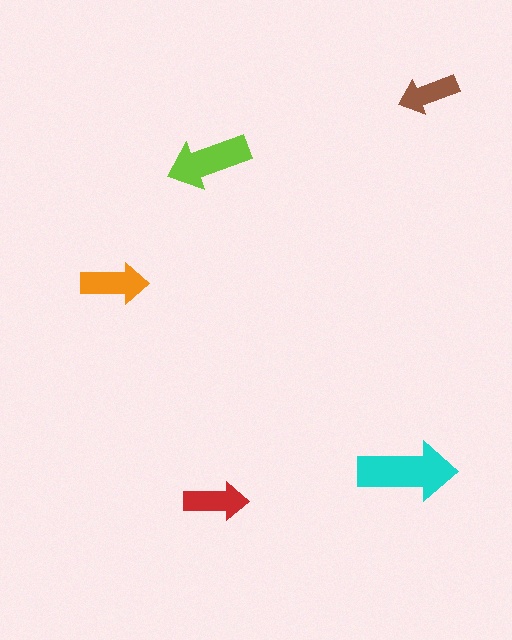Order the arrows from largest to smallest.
the cyan one, the lime one, the orange one, the red one, the brown one.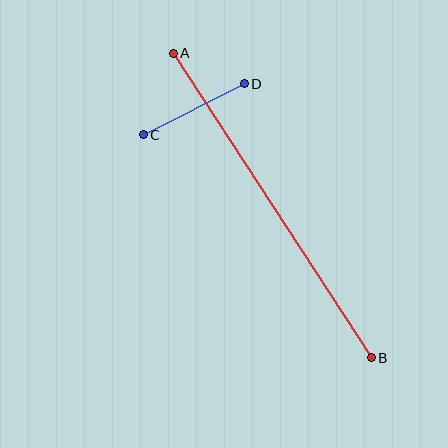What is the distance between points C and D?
The distance is approximately 113 pixels.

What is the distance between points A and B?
The distance is approximately 363 pixels.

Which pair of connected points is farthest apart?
Points A and B are farthest apart.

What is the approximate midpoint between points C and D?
The midpoint is at approximately (194, 109) pixels.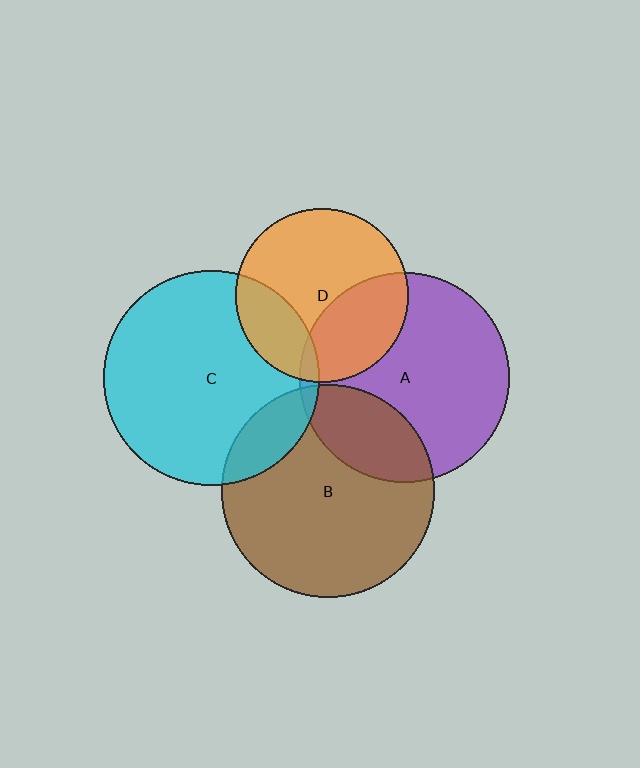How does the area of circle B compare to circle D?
Approximately 1.5 times.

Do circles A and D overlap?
Yes.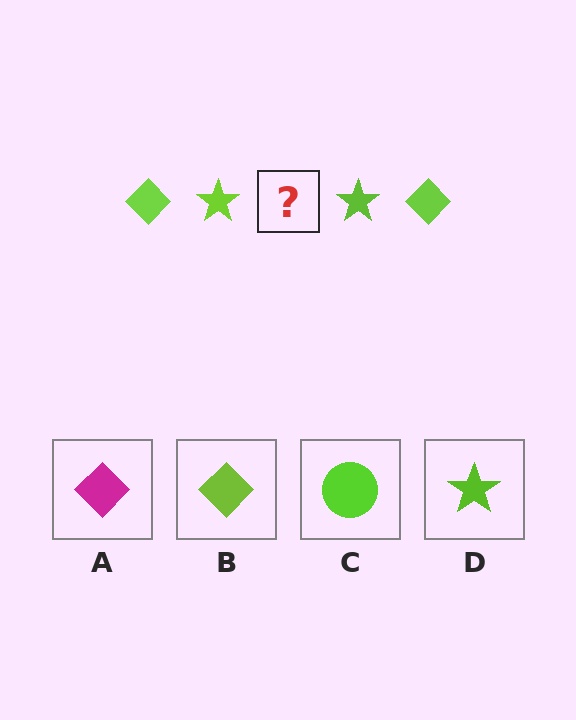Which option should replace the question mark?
Option B.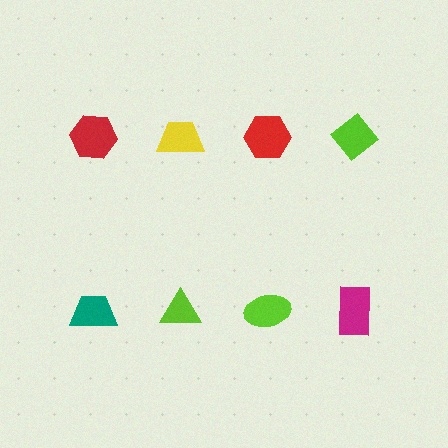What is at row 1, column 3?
A red hexagon.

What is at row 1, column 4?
A lime diamond.